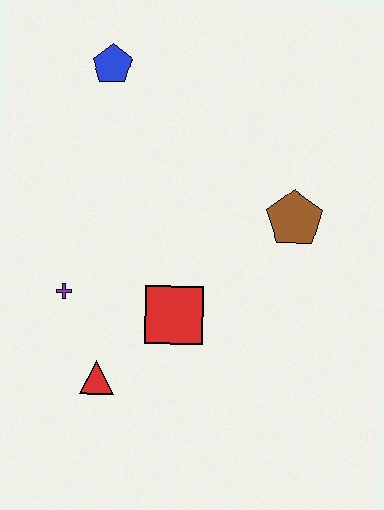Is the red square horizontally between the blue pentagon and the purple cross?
No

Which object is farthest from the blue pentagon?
The red triangle is farthest from the blue pentagon.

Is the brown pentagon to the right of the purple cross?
Yes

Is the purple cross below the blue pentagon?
Yes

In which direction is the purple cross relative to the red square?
The purple cross is to the left of the red square.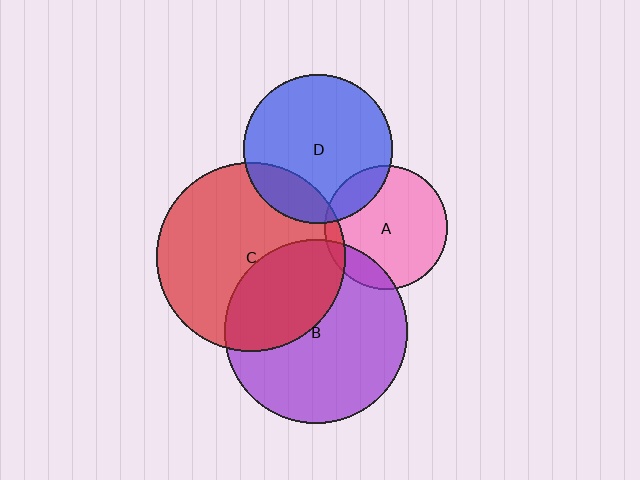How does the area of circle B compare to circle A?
Approximately 2.2 times.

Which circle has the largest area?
Circle C (red).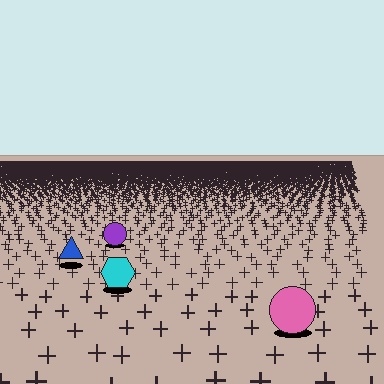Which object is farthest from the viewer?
The purple circle is farthest from the viewer. It appears smaller and the ground texture around it is denser.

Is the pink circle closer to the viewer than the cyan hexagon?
Yes. The pink circle is closer — you can tell from the texture gradient: the ground texture is coarser near it.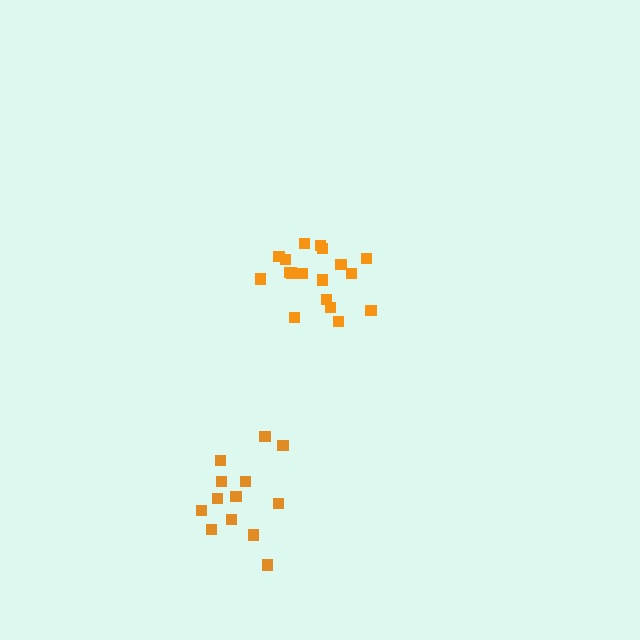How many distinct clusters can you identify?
There are 2 distinct clusters.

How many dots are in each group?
Group 1: 13 dots, Group 2: 18 dots (31 total).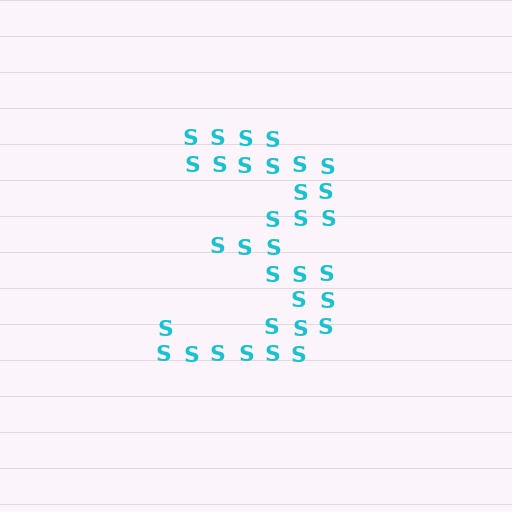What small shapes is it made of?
It is made of small letter S's.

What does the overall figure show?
The overall figure shows the digit 3.